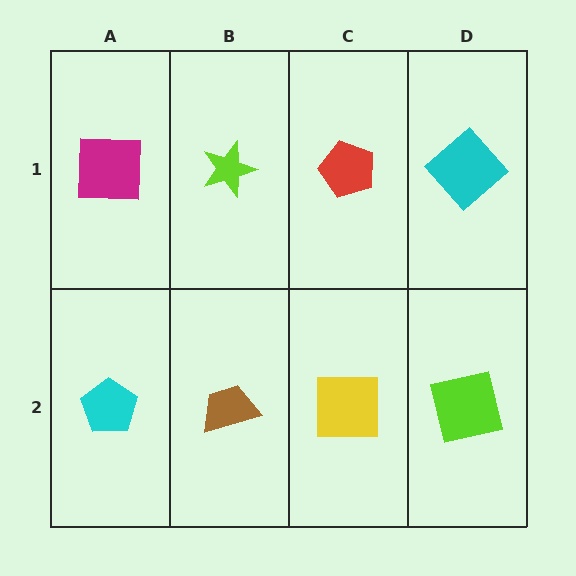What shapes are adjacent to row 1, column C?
A yellow square (row 2, column C), a lime star (row 1, column B), a cyan diamond (row 1, column D).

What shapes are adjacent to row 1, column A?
A cyan pentagon (row 2, column A), a lime star (row 1, column B).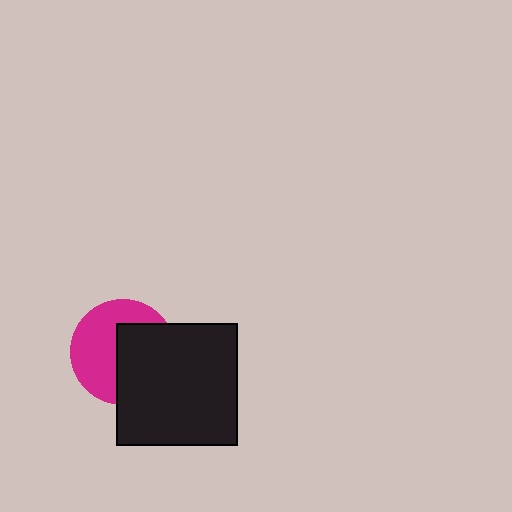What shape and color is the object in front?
The object in front is a black square.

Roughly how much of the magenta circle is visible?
About half of it is visible (roughly 52%).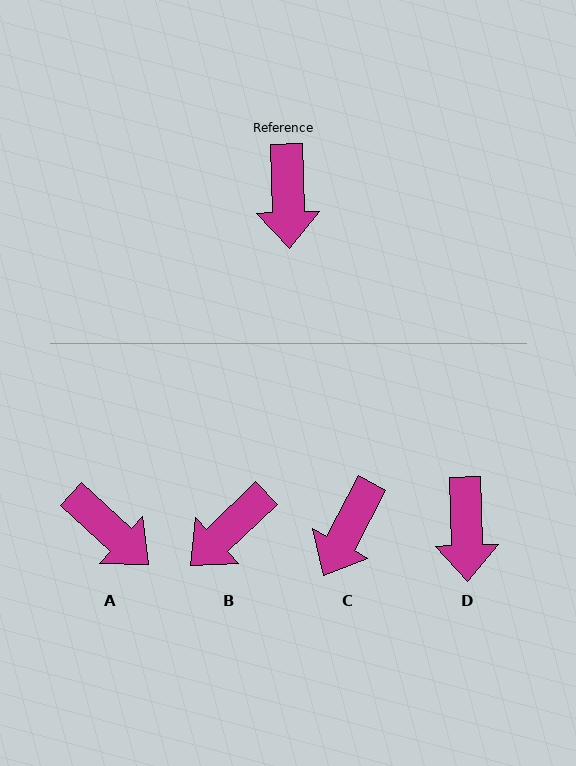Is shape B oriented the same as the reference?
No, it is off by about 48 degrees.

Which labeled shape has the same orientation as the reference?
D.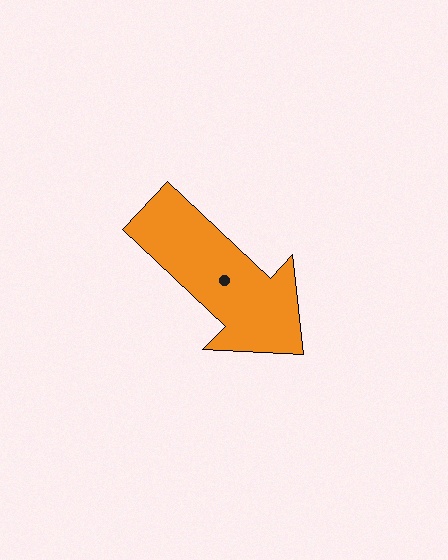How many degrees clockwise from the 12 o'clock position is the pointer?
Approximately 133 degrees.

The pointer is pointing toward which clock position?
Roughly 4 o'clock.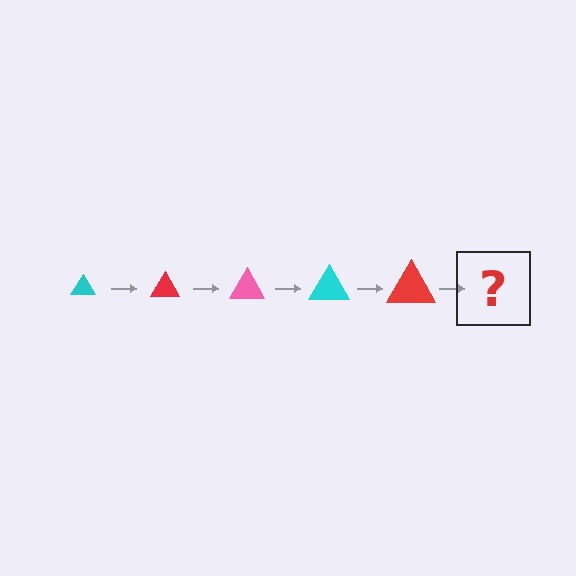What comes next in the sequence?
The next element should be a pink triangle, larger than the previous one.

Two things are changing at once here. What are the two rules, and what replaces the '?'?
The two rules are that the triangle grows larger each step and the color cycles through cyan, red, and pink. The '?' should be a pink triangle, larger than the previous one.